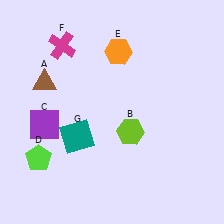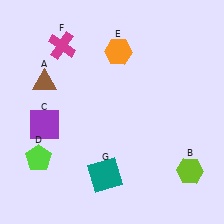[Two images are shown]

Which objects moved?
The objects that moved are: the lime hexagon (B), the teal square (G).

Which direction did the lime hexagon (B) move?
The lime hexagon (B) moved right.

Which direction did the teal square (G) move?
The teal square (G) moved down.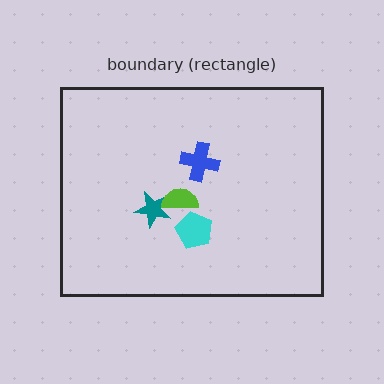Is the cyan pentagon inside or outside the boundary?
Inside.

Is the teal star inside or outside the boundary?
Inside.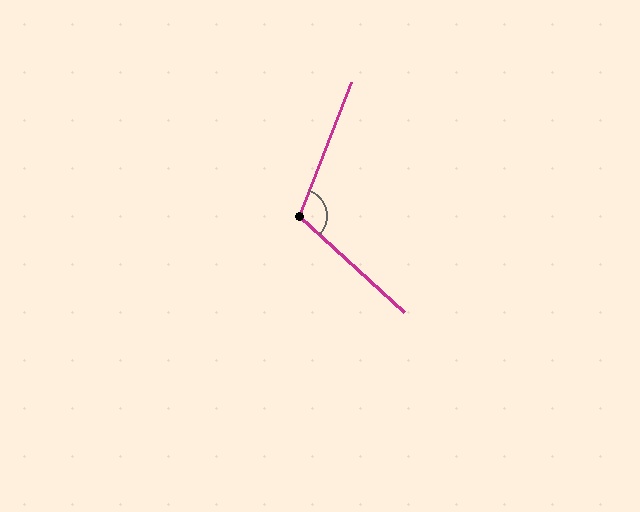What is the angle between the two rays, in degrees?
Approximately 111 degrees.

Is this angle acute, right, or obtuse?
It is obtuse.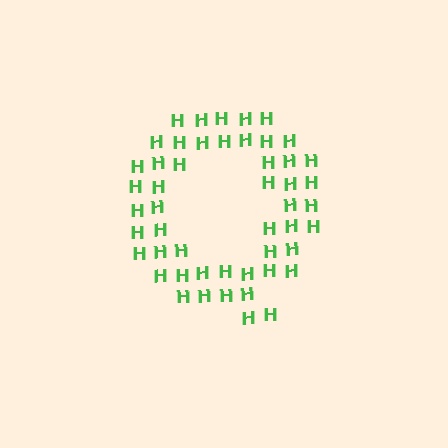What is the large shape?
The large shape is the letter Q.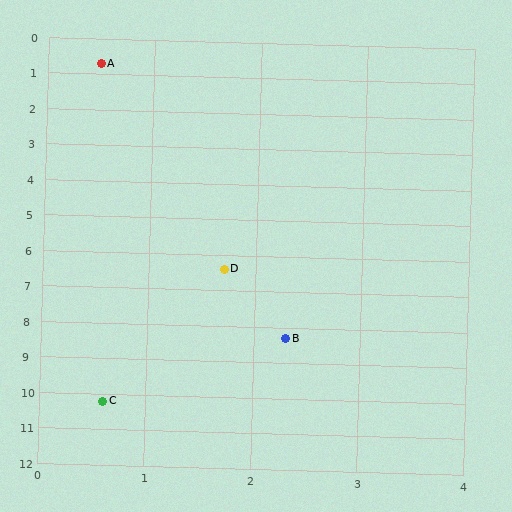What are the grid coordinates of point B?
Point B is at approximately (2.3, 8.3).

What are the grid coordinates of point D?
Point D is at approximately (1.7, 6.4).